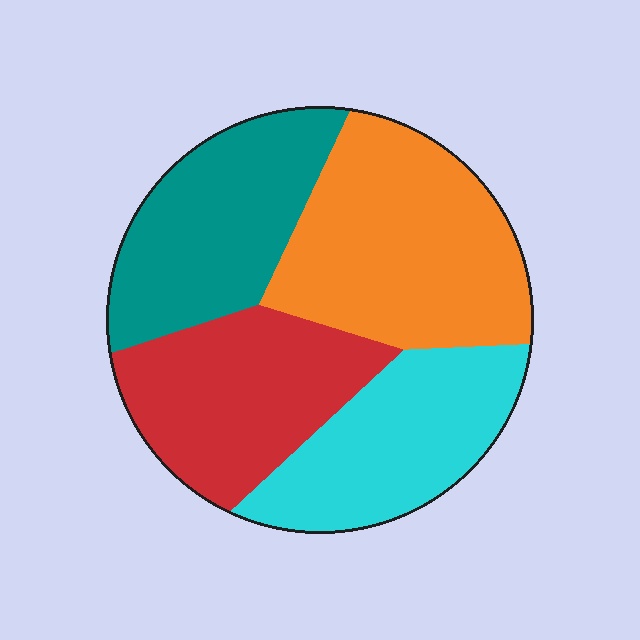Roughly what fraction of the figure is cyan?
Cyan covers 22% of the figure.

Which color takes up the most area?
Orange, at roughly 30%.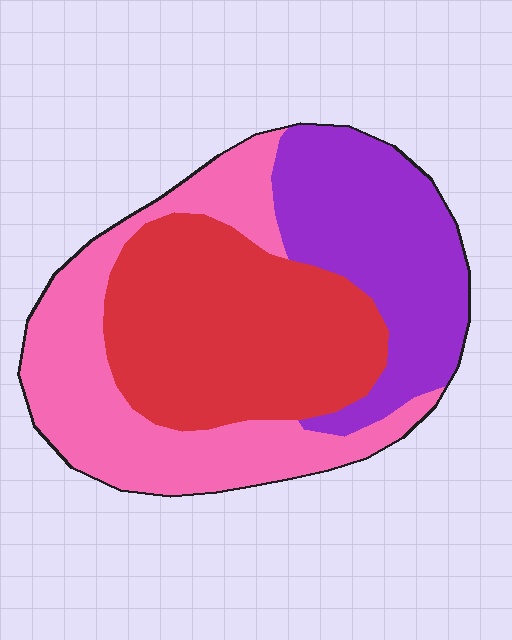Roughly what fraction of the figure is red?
Red covers about 35% of the figure.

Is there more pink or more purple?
Pink.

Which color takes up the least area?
Purple, at roughly 30%.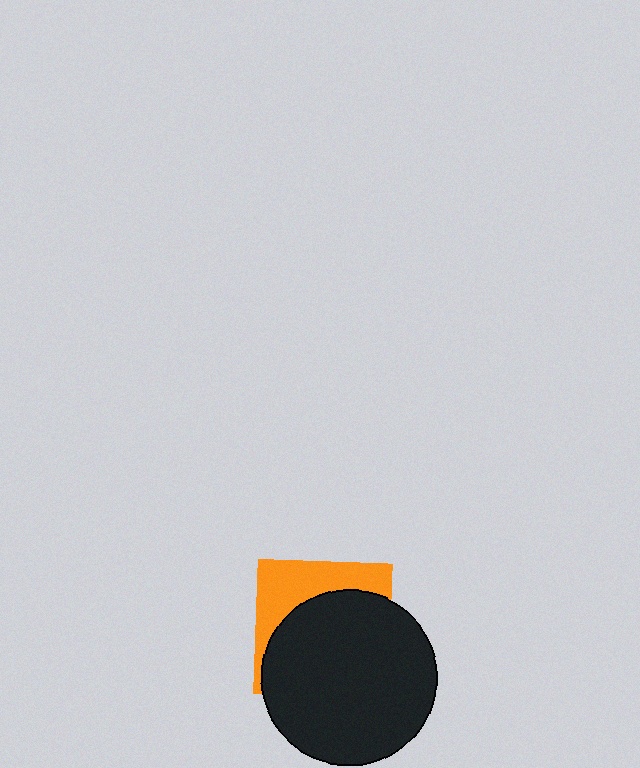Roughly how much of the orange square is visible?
A small part of it is visible (roughly 34%).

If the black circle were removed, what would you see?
You would see the complete orange square.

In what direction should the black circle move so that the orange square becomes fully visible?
The black circle should move down. That is the shortest direction to clear the overlap and leave the orange square fully visible.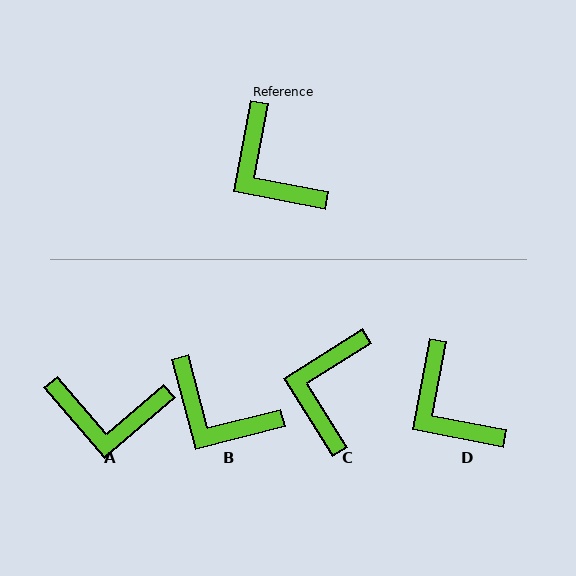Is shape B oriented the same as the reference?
No, it is off by about 25 degrees.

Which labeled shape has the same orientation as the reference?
D.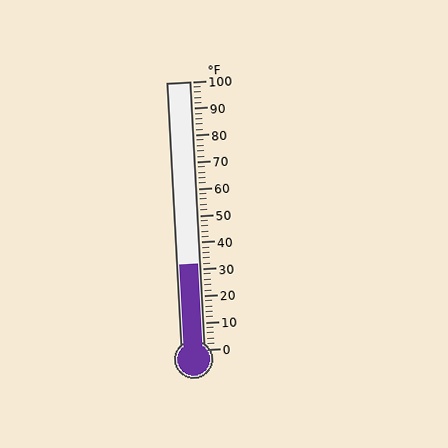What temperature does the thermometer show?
The thermometer shows approximately 32°F.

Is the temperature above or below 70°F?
The temperature is below 70°F.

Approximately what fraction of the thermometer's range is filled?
The thermometer is filled to approximately 30% of its range.